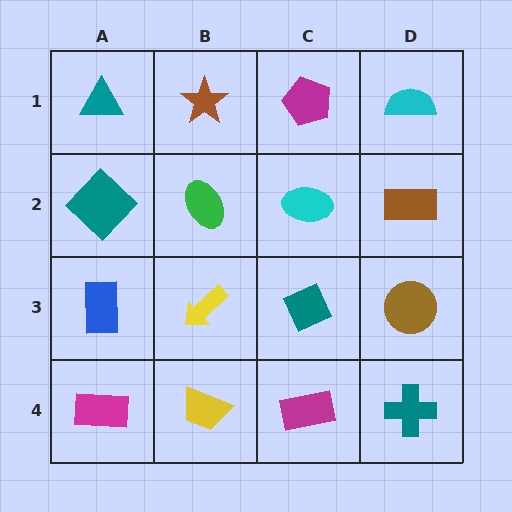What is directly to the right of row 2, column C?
A brown rectangle.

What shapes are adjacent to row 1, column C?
A cyan ellipse (row 2, column C), a brown star (row 1, column B), a cyan semicircle (row 1, column D).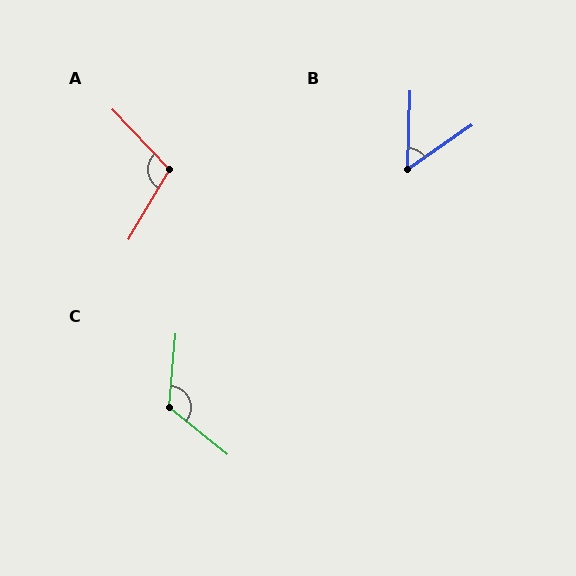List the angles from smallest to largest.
B (54°), A (106°), C (124°).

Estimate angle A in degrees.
Approximately 106 degrees.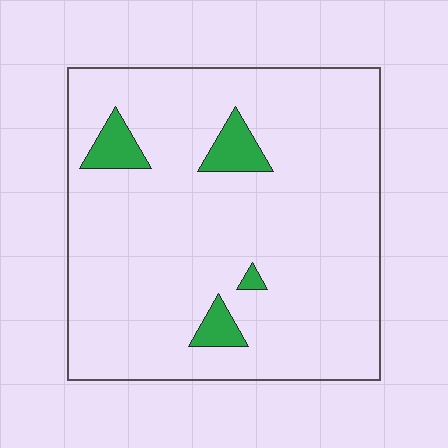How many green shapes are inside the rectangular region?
4.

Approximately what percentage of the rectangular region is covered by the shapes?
Approximately 5%.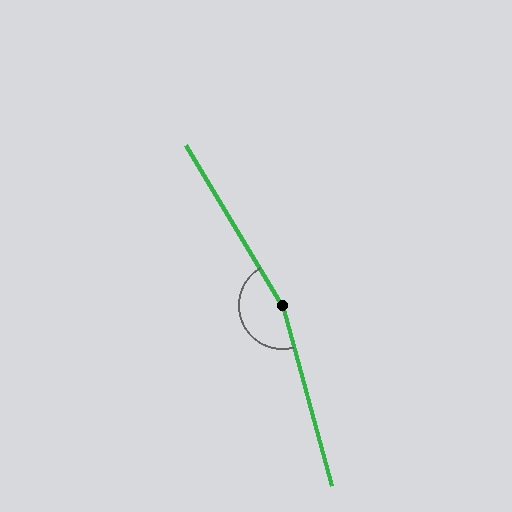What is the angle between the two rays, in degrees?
Approximately 164 degrees.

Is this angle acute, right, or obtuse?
It is obtuse.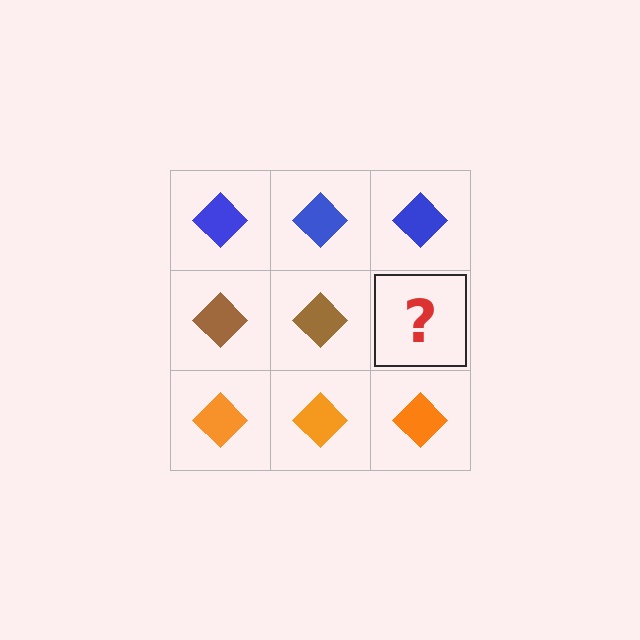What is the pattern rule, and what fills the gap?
The rule is that each row has a consistent color. The gap should be filled with a brown diamond.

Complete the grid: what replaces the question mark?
The question mark should be replaced with a brown diamond.